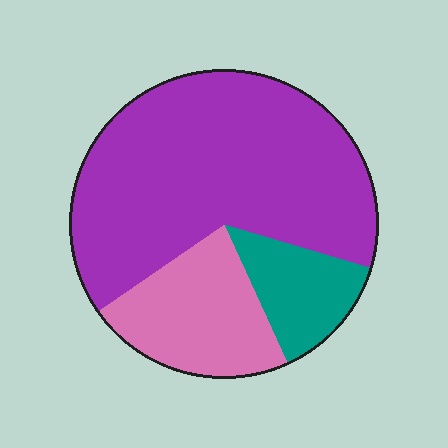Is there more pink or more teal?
Pink.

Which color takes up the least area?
Teal, at roughly 15%.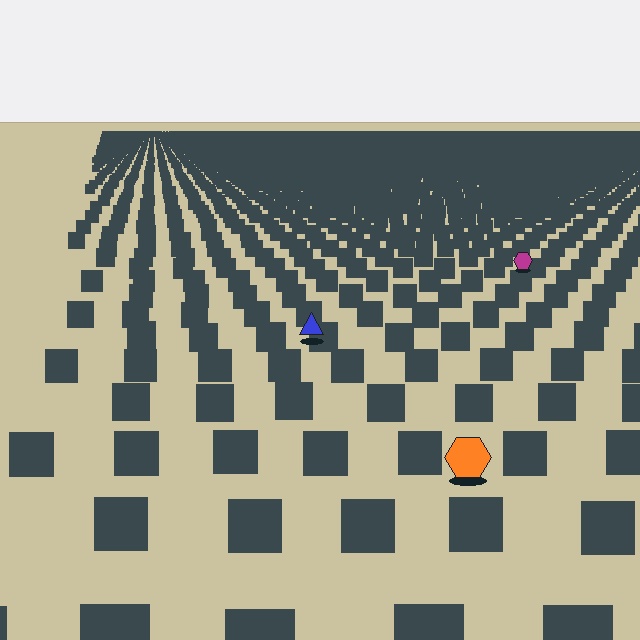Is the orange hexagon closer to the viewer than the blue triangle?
Yes. The orange hexagon is closer — you can tell from the texture gradient: the ground texture is coarser near it.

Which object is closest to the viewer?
The orange hexagon is closest. The texture marks near it are larger and more spread out.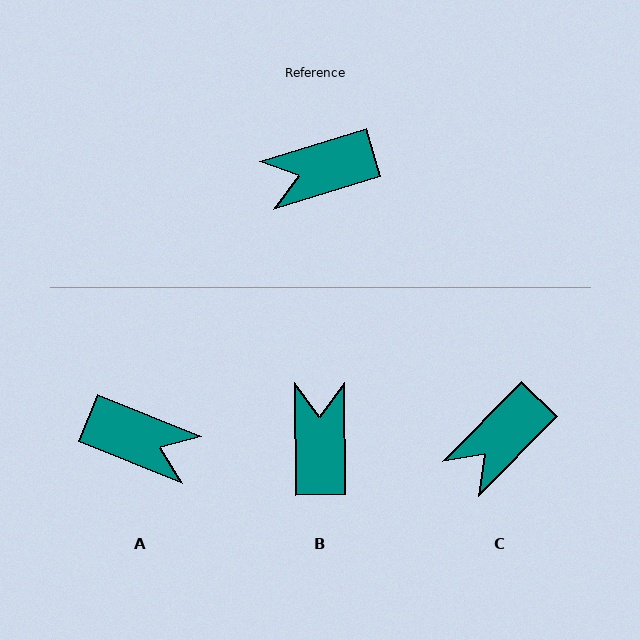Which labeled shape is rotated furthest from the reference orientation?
A, about 141 degrees away.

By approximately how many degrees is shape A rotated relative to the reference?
Approximately 141 degrees counter-clockwise.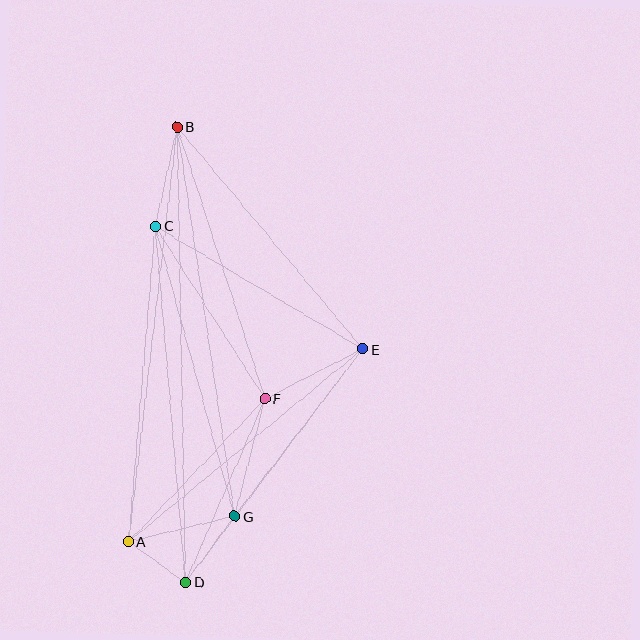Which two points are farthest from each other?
Points B and D are farthest from each other.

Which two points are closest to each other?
Points A and D are closest to each other.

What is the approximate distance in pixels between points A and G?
The distance between A and G is approximately 109 pixels.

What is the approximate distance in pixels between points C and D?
The distance between C and D is approximately 357 pixels.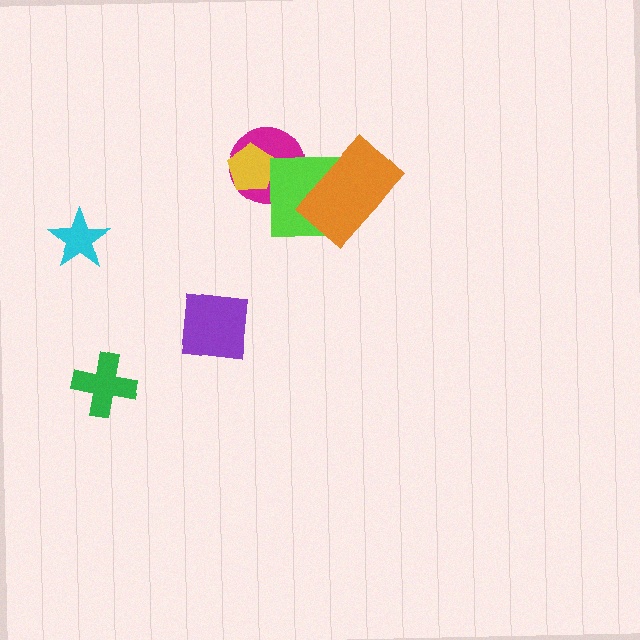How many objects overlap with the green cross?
0 objects overlap with the green cross.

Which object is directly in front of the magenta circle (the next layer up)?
The yellow pentagon is directly in front of the magenta circle.